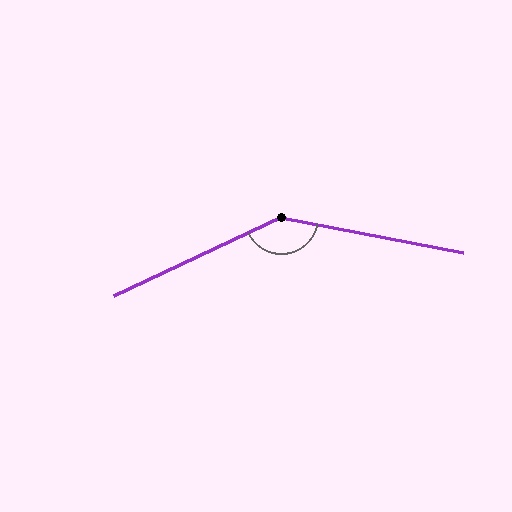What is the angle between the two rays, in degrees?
Approximately 144 degrees.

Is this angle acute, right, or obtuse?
It is obtuse.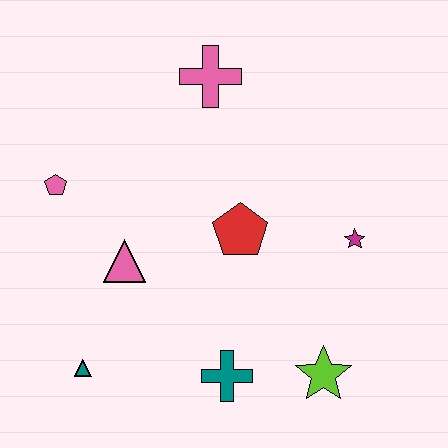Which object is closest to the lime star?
The teal cross is closest to the lime star.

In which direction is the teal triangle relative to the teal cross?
The teal triangle is to the left of the teal cross.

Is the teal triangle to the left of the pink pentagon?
No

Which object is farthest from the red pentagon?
The teal triangle is farthest from the red pentagon.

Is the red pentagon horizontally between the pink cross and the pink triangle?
No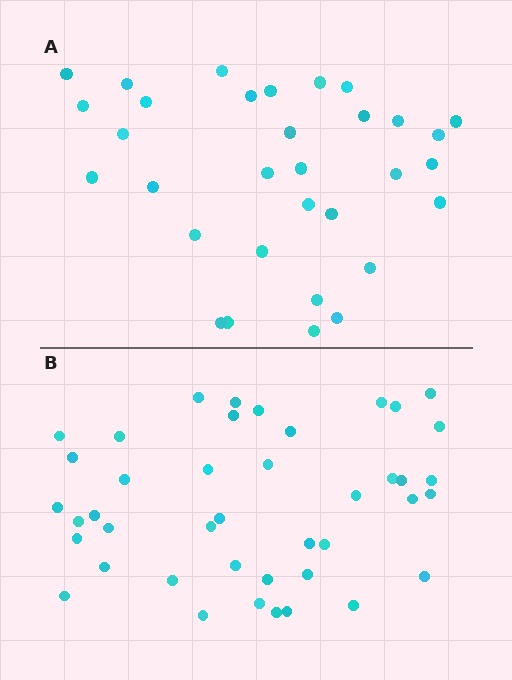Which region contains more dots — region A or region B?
Region B (the bottom region) has more dots.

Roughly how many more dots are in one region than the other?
Region B has roughly 10 or so more dots than region A.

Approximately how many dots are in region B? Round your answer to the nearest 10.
About 40 dots. (The exact count is 42, which rounds to 40.)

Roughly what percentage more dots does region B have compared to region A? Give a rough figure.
About 30% more.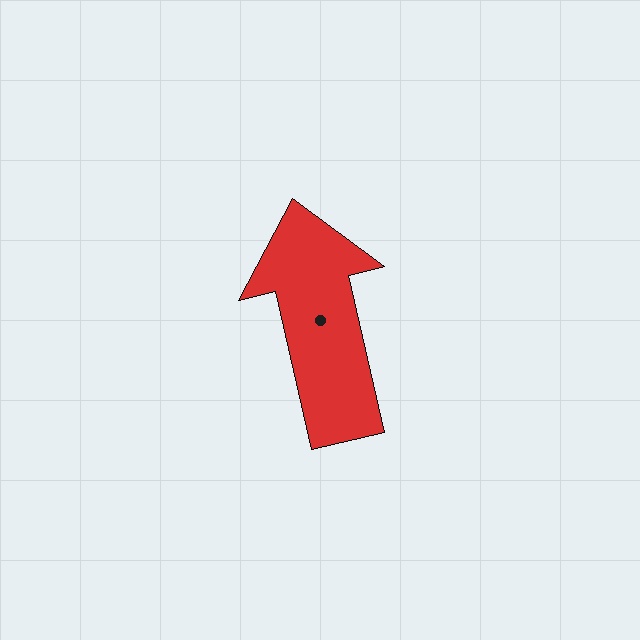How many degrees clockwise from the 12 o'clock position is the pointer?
Approximately 347 degrees.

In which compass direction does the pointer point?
North.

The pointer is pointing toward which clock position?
Roughly 12 o'clock.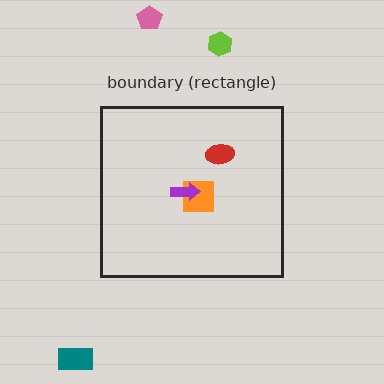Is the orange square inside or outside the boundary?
Inside.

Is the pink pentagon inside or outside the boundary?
Outside.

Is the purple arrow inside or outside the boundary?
Inside.